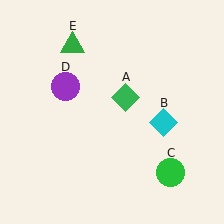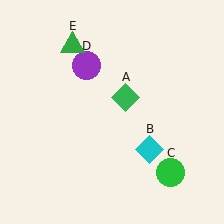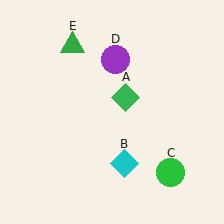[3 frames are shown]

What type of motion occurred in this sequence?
The cyan diamond (object B), purple circle (object D) rotated clockwise around the center of the scene.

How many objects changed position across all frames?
2 objects changed position: cyan diamond (object B), purple circle (object D).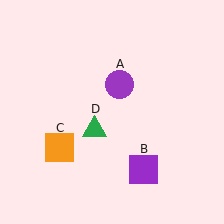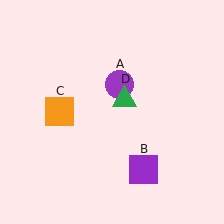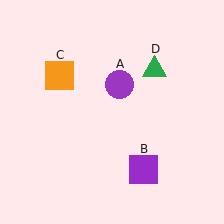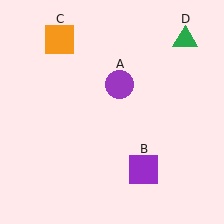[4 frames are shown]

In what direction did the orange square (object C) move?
The orange square (object C) moved up.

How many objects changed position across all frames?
2 objects changed position: orange square (object C), green triangle (object D).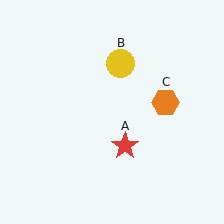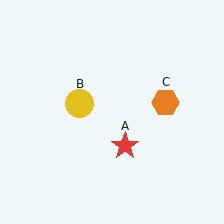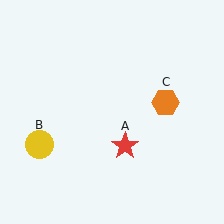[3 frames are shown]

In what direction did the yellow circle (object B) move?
The yellow circle (object B) moved down and to the left.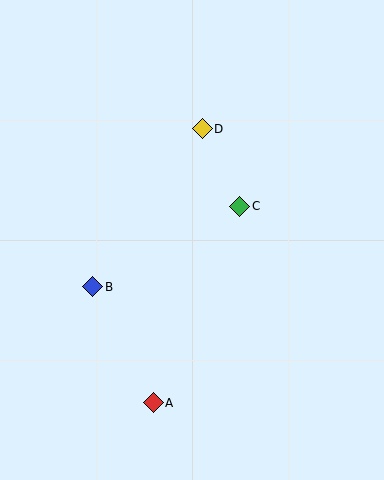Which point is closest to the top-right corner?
Point D is closest to the top-right corner.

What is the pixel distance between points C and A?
The distance between C and A is 215 pixels.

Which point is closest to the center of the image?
Point C at (240, 206) is closest to the center.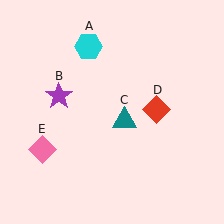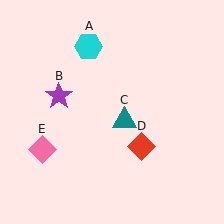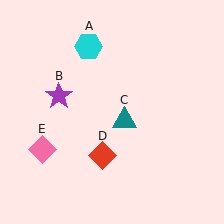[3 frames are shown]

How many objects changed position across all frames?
1 object changed position: red diamond (object D).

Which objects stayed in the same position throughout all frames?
Cyan hexagon (object A) and purple star (object B) and teal triangle (object C) and pink diamond (object E) remained stationary.